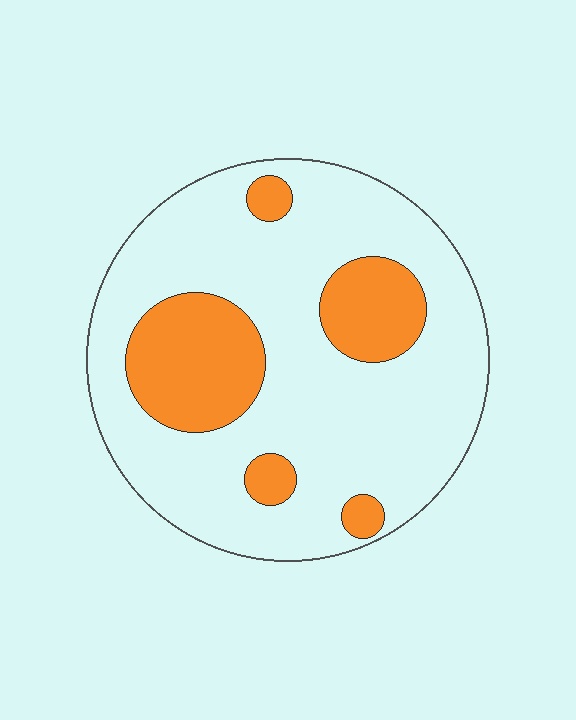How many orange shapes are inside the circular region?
5.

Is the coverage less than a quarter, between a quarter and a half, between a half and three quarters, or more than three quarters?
Less than a quarter.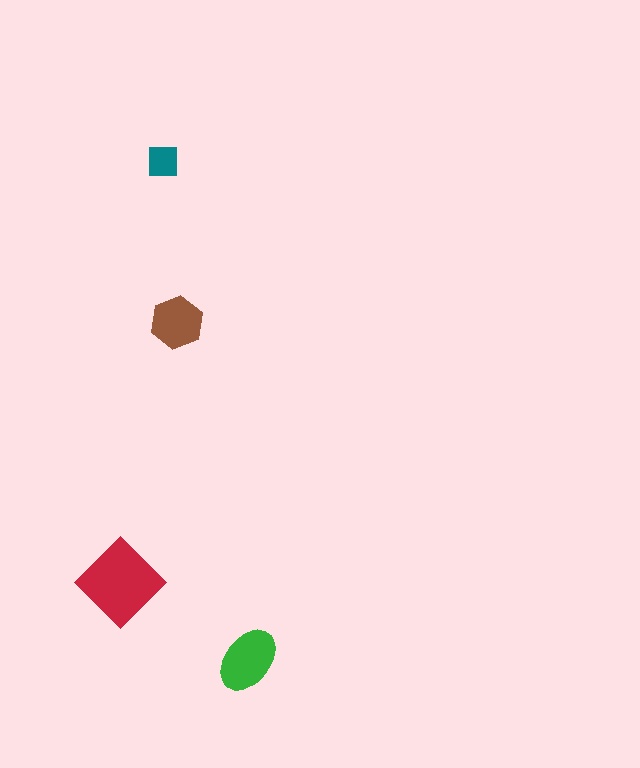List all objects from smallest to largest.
The teal square, the brown hexagon, the green ellipse, the red diamond.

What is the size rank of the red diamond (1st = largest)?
1st.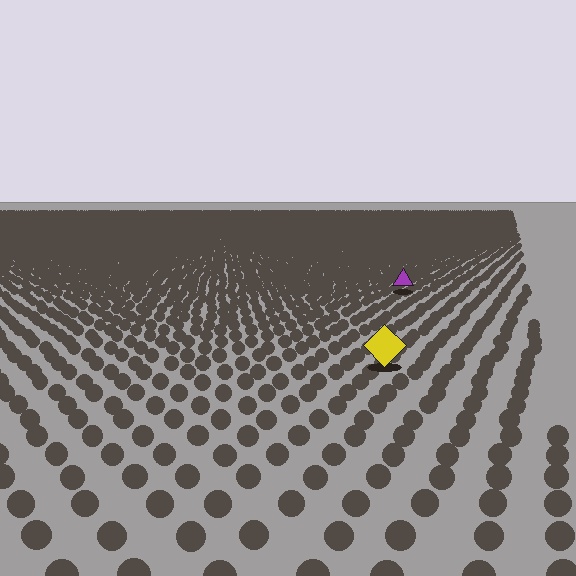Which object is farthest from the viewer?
The purple triangle is farthest from the viewer. It appears smaller and the ground texture around it is denser.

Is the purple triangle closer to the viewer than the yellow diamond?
No. The yellow diamond is closer — you can tell from the texture gradient: the ground texture is coarser near it.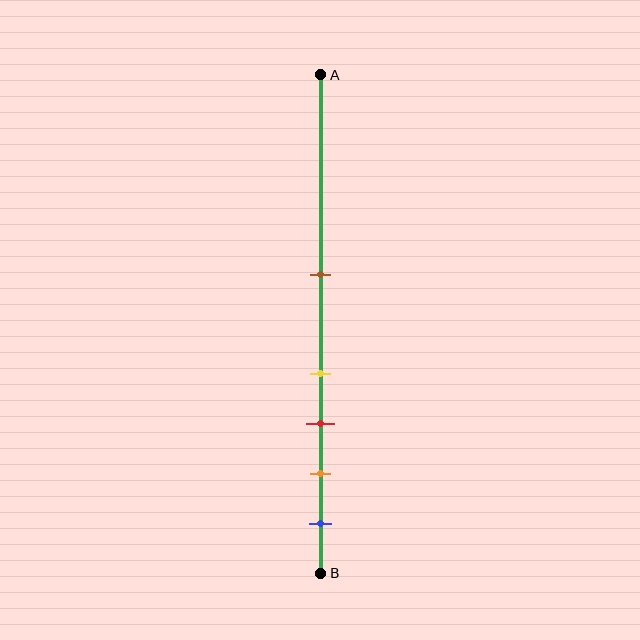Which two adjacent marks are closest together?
The yellow and red marks are the closest adjacent pair.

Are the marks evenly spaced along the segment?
No, the marks are not evenly spaced.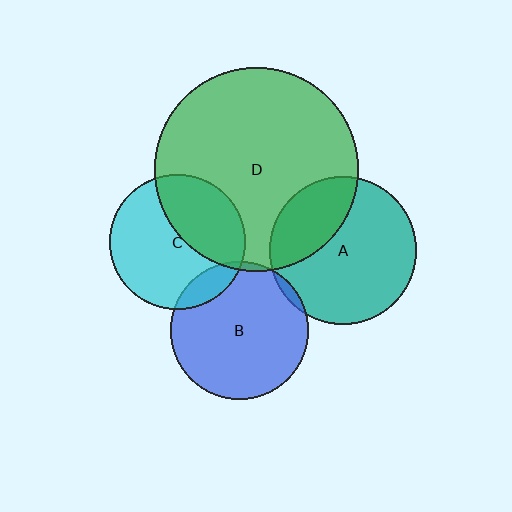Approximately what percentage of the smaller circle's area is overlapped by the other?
Approximately 10%.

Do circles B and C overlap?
Yes.